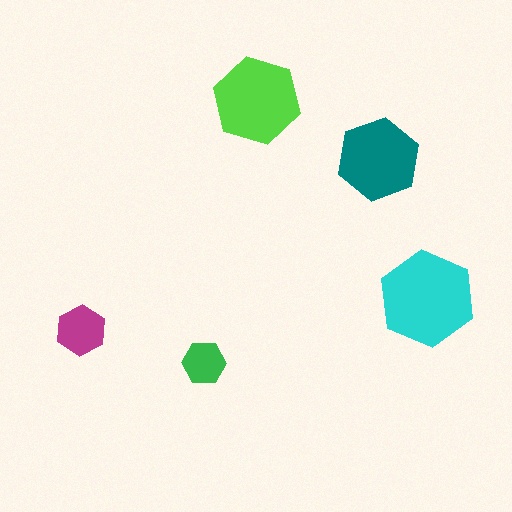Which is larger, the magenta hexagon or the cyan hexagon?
The cyan one.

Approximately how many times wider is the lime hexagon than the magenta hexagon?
About 1.5 times wider.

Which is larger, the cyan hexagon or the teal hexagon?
The cyan one.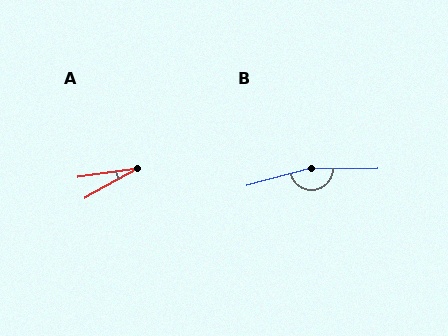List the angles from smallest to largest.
A (22°), B (164°).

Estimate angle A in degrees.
Approximately 22 degrees.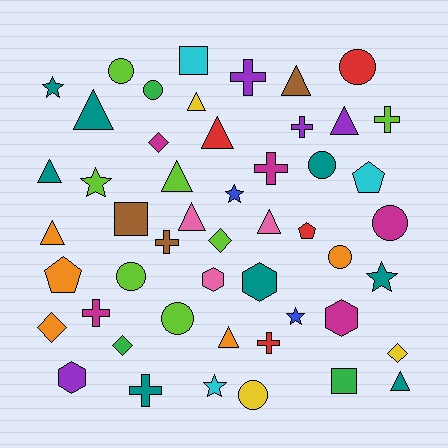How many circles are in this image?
There are 9 circles.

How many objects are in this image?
There are 50 objects.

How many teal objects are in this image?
There are 8 teal objects.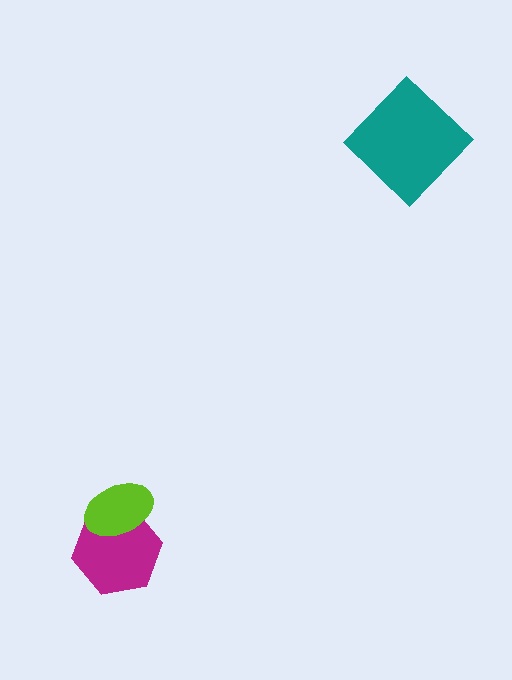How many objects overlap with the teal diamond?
0 objects overlap with the teal diamond.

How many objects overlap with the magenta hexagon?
1 object overlaps with the magenta hexagon.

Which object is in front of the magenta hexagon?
The lime ellipse is in front of the magenta hexagon.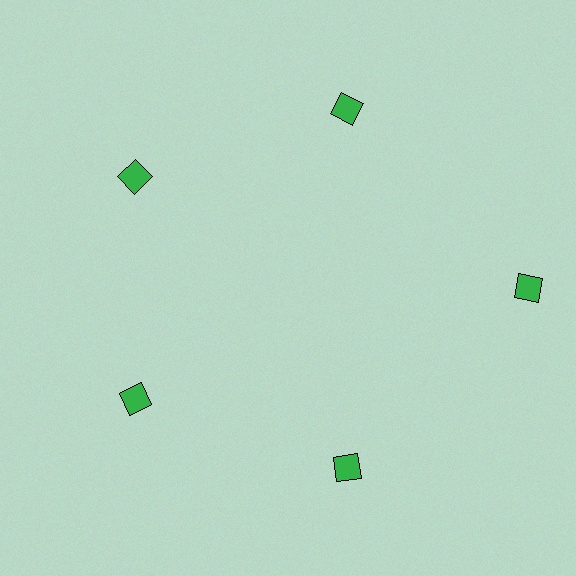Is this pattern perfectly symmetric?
No. The 5 green diamonds are arranged in a ring, but one element near the 3 o'clock position is pushed outward from the center, breaking the 5-fold rotational symmetry.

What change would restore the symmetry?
The symmetry would be restored by moving it inward, back onto the ring so that all 5 diamonds sit at equal angles and equal distance from the center.